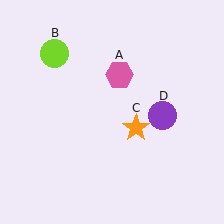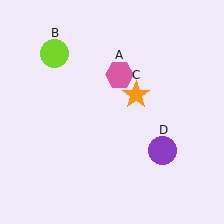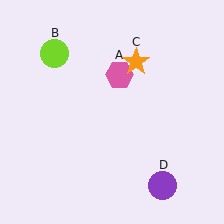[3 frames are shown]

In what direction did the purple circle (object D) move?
The purple circle (object D) moved down.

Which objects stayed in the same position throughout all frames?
Pink hexagon (object A) and lime circle (object B) remained stationary.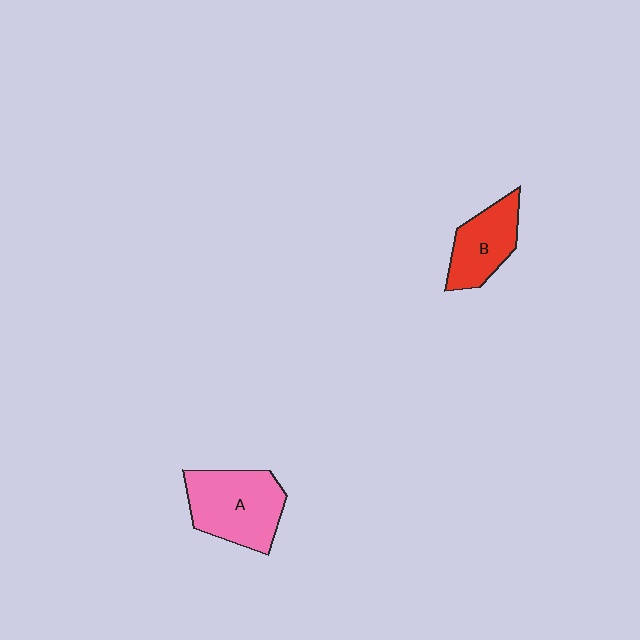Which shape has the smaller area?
Shape B (red).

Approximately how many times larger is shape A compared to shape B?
Approximately 1.4 times.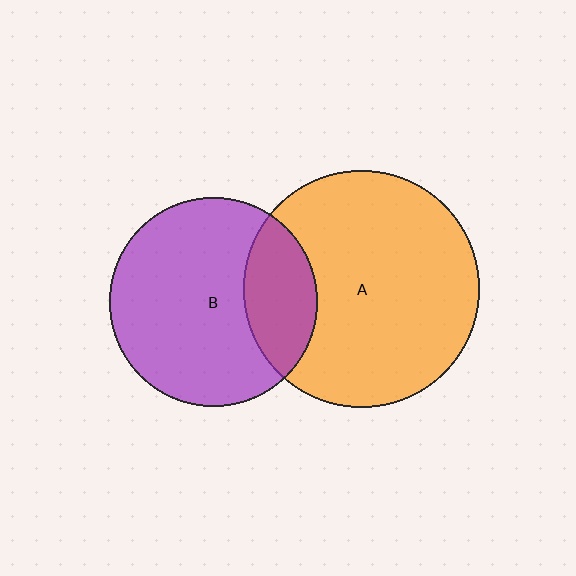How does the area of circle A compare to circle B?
Approximately 1.3 times.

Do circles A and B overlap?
Yes.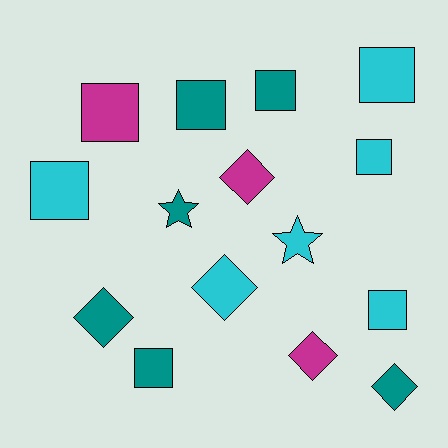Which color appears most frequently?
Cyan, with 6 objects.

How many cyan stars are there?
There is 1 cyan star.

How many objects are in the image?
There are 15 objects.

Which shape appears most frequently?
Square, with 8 objects.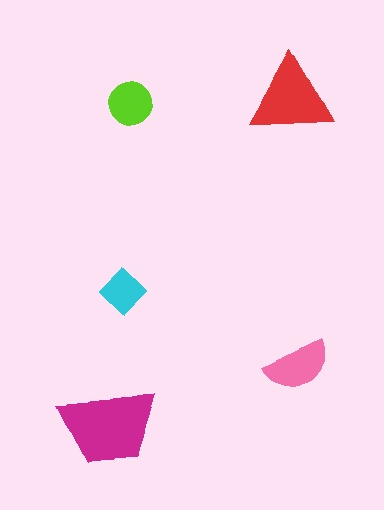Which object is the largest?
The magenta trapezoid.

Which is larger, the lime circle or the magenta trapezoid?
The magenta trapezoid.